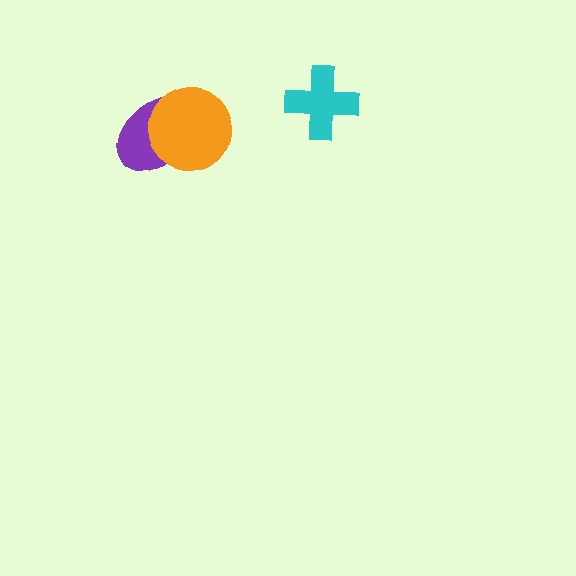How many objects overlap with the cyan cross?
0 objects overlap with the cyan cross.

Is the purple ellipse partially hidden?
Yes, it is partially covered by another shape.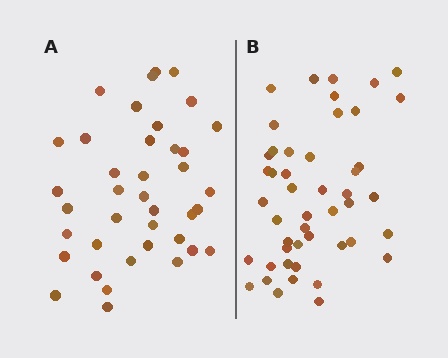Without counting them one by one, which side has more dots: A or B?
Region B (the right region) has more dots.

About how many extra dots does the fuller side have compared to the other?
Region B has roughly 8 or so more dots than region A.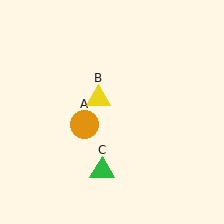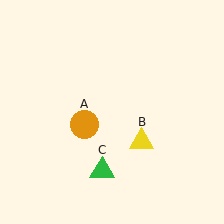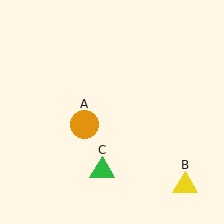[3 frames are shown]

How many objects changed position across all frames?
1 object changed position: yellow triangle (object B).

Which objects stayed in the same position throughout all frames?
Orange circle (object A) and green triangle (object C) remained stationary.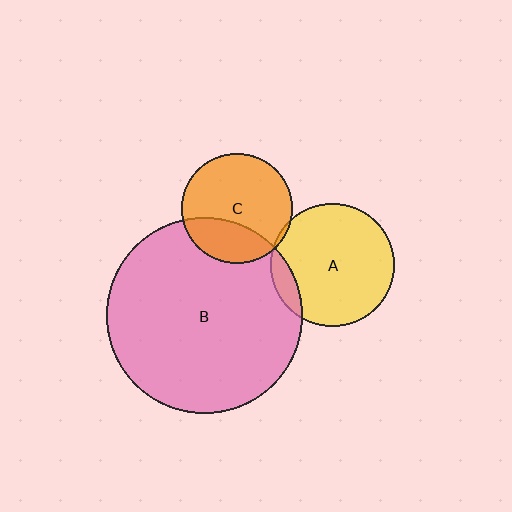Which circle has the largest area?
Circle B (pink).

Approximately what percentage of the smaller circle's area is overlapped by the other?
Approximately 10%.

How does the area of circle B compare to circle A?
Approximately 2.5 times.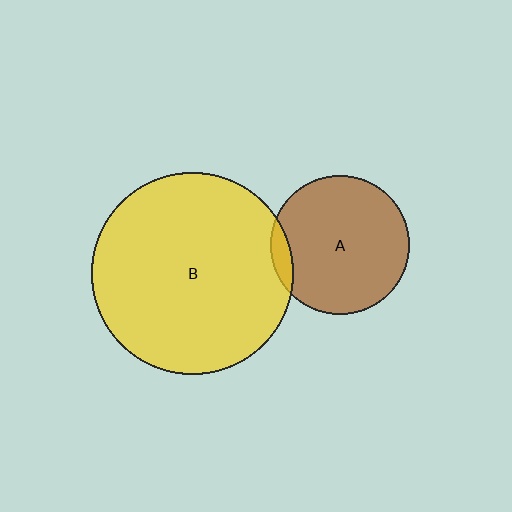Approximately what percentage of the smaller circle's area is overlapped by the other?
Approximately 5%.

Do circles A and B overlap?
Yes.